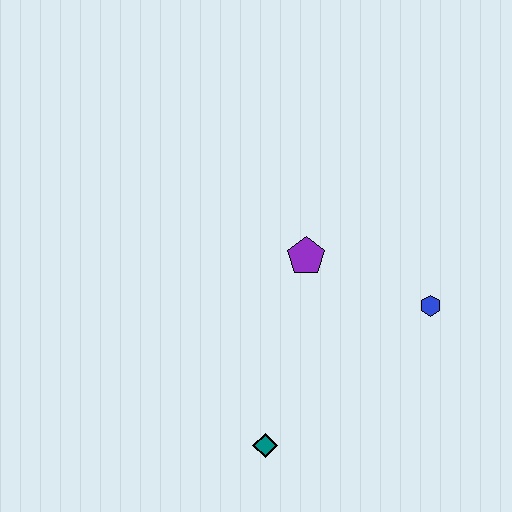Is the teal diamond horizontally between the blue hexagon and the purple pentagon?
No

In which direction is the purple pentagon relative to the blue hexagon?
The purple pentagon is to the left of the blue hexagon.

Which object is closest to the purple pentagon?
The blue hexagon is closest to the purple pentagon.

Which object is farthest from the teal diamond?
The blue hexagon is farthest from the teal diamond.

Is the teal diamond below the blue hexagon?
Yes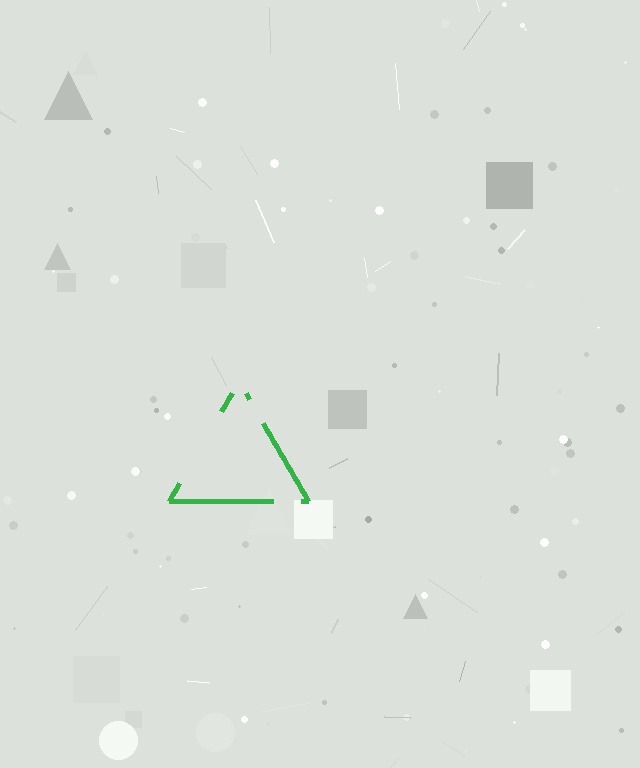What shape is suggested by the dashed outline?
The dashed outline suggests a triangle.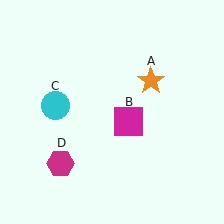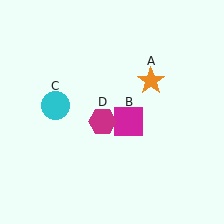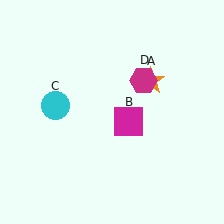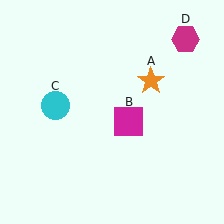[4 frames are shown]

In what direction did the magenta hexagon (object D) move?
The magenta hexagon (object D) moved up and to the right.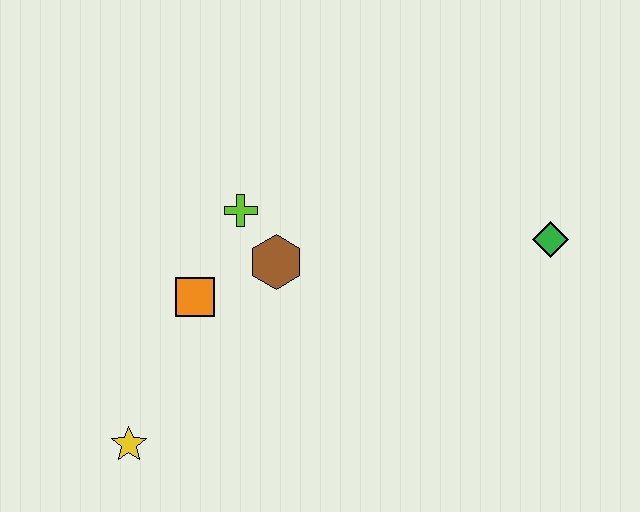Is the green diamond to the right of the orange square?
Yes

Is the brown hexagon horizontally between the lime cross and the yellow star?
No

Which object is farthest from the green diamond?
The yellow star is farthest from the green diamond.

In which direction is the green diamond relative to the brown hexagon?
The green diamond is to the right of the brown hexagon.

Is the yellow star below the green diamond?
Yes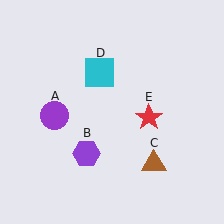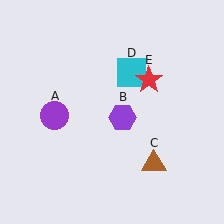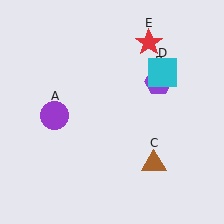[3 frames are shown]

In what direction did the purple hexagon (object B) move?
The purple hexagon (object B) moved up and to the right.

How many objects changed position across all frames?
3 objects changed position: purple hexagon (object B), cyan square (object D), red star (object E).